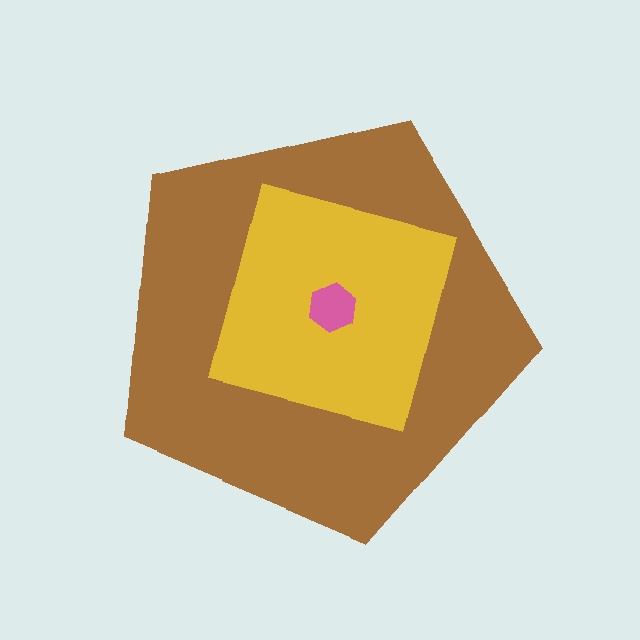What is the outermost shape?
The brown pentagon.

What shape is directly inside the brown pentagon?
The yellow square.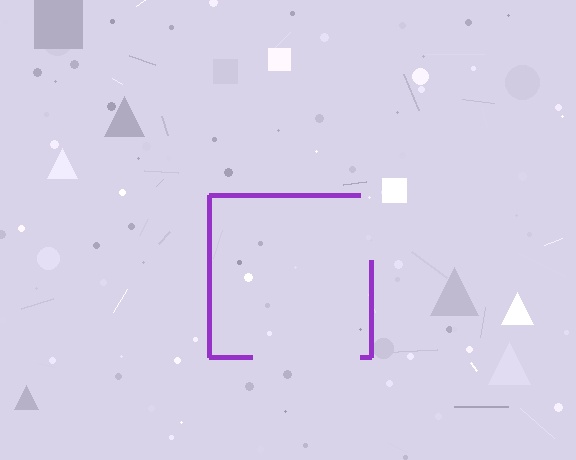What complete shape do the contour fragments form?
The contour fragments form a square.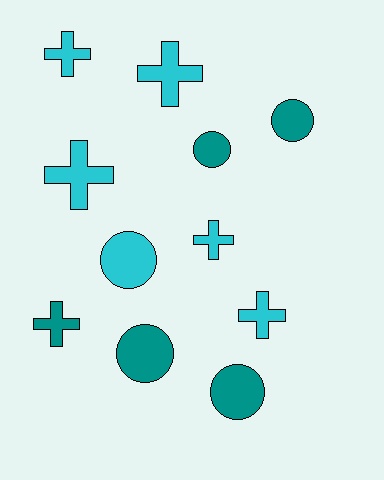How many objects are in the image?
There are 11 objects.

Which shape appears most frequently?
Cross, with 6 objects.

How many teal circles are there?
There are 4 teal circles.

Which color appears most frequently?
Cyan, with 6 objects.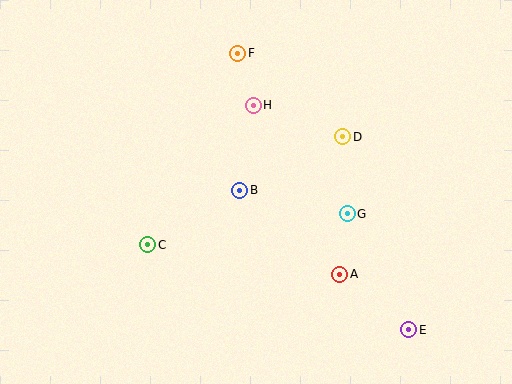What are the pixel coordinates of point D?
Point D is at (343, 137).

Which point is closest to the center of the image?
Point B at (240, 190) is closest to the center.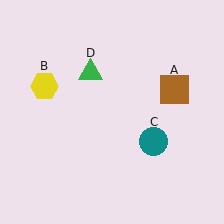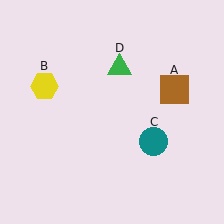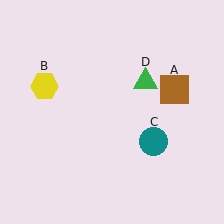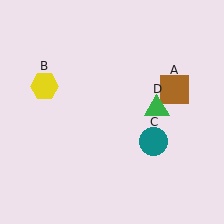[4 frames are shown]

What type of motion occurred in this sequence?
The green triangle (object D) rotated clockwise around the center of the scene.